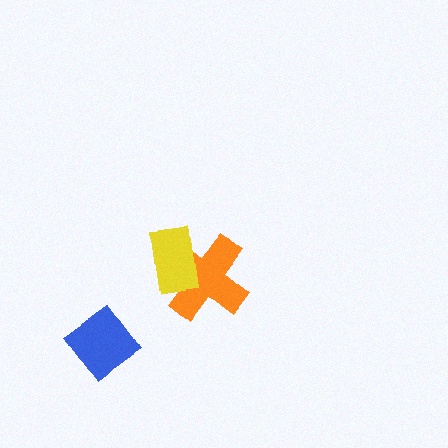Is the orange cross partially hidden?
Yes, it is partially covered by another shape.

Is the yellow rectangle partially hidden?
No, no other shape covers it.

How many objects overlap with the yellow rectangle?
1 object overlaps with the yellow rectangle.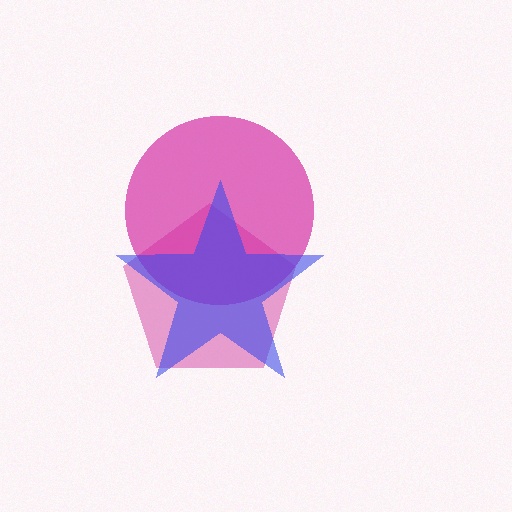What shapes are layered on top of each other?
The layered shapes are: a pink pentagon, a magenta circle, a blue star.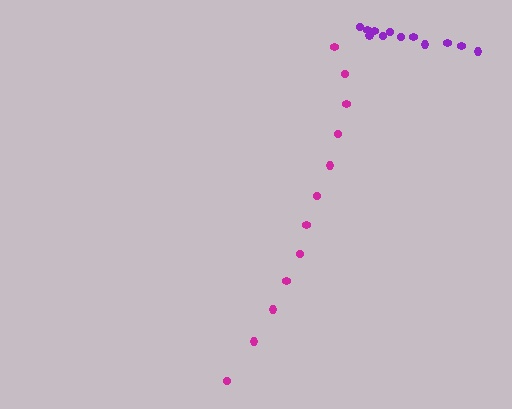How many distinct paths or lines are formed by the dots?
There are 2 distinct paths.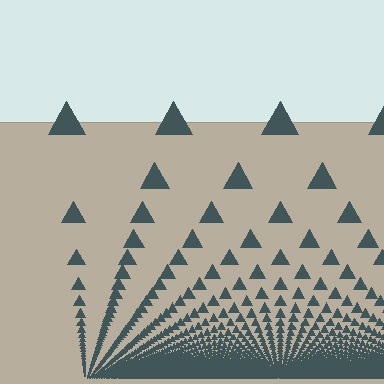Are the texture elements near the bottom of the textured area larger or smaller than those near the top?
Smaller. The gradient is inverted — elements near the bottom are smaller and denser.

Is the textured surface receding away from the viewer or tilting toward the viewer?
The surface appears to tilt toward the viewer. Texture elements get larger and sparser toward the top.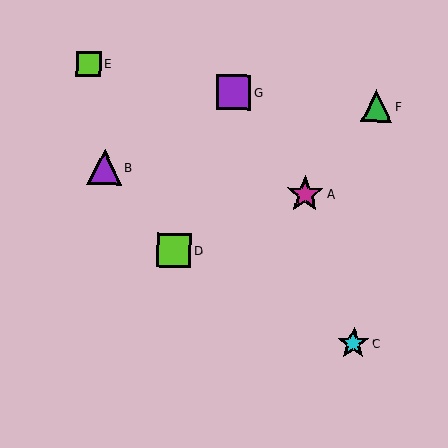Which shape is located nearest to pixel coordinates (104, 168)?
The purple triangle (labeled B) at (104, 167) is nearest to that location.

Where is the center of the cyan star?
The center of the cyan star is at (353, 343).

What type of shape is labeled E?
Shape E is a lime square.